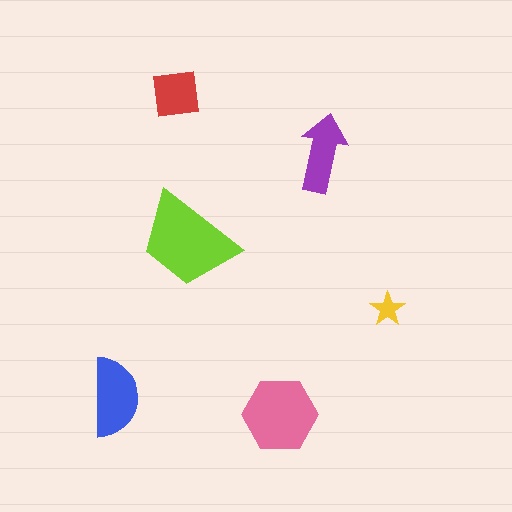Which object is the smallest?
The yellow star.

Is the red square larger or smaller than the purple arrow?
Smaller.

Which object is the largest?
The lime trapezoid.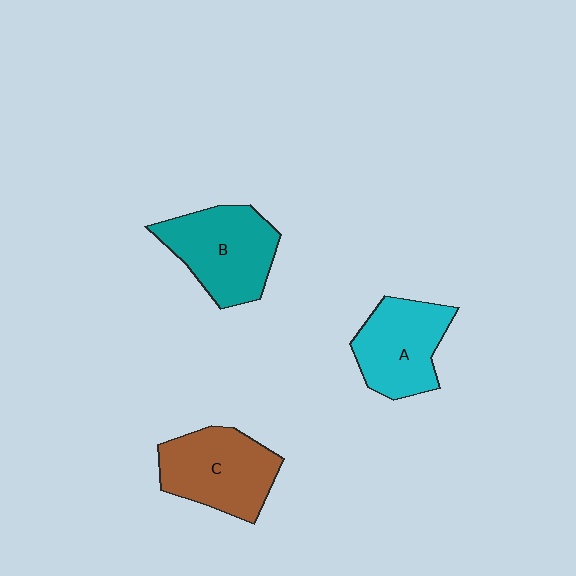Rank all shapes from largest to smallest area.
From largest to smallest: B (teal), C (brown), A (cyan).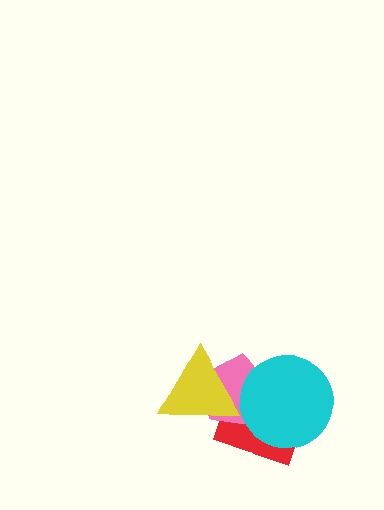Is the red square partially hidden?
Yes, it is partially covered by another shape.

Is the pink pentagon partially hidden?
Yes, it is partially covered by another shape.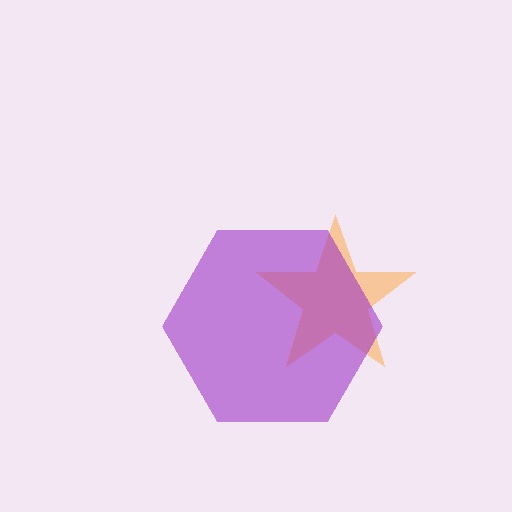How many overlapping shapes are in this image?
There are 2 overlapping shapes in the image.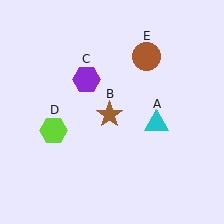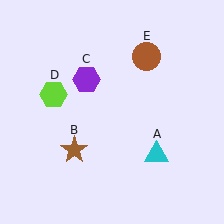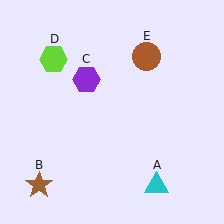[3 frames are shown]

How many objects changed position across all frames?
3 objects changed position: cyan triangle (object A), brown star (object B), lime hexagon (object D).